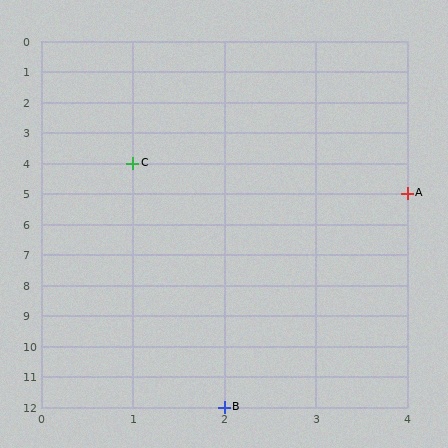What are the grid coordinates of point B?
Point B is at grid coordinates (2, 12).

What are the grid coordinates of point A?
Point A is at grid coordinates (4, 5).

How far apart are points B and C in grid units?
Points B and C are 1 column and 8 rows apart (about 8.1 grid units diagonally).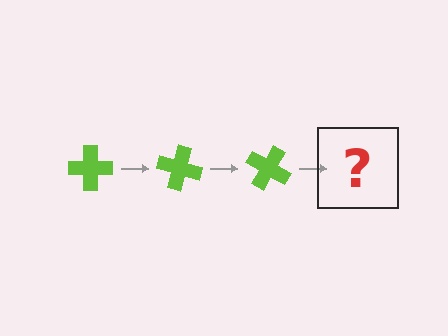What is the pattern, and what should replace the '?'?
The pattern is that the cross rotates 15 degrees each step. The '?' should be a lime cross rotated 45 degrees.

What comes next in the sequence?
The next element should be a lime cross rotated 45 degrees.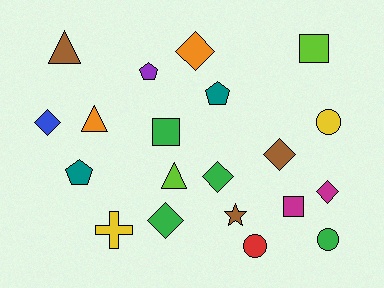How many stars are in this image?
There is 1 star.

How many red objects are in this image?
There is 1 red object.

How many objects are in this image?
There are 20 objects.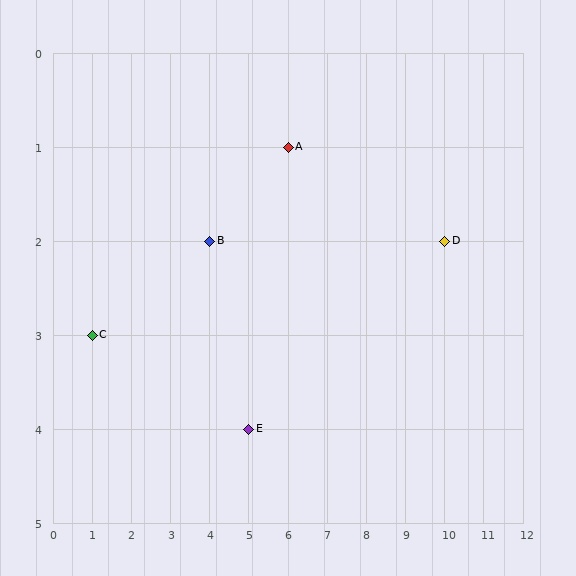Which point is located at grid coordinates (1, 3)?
Point C is at (1, 3).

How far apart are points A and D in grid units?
Points A and D are 4 columns and 1 row apart (about 4.1 grid units diagonally).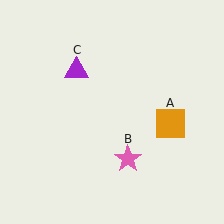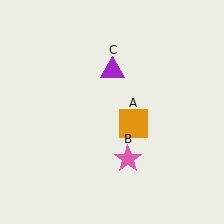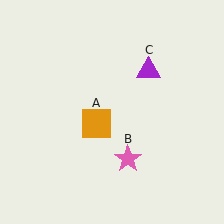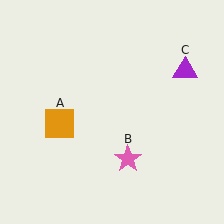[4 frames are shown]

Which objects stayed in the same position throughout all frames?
Pink star (object B) remained stationary.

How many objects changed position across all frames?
2 objects changed position: orange square (object A), purple triangle (object C).